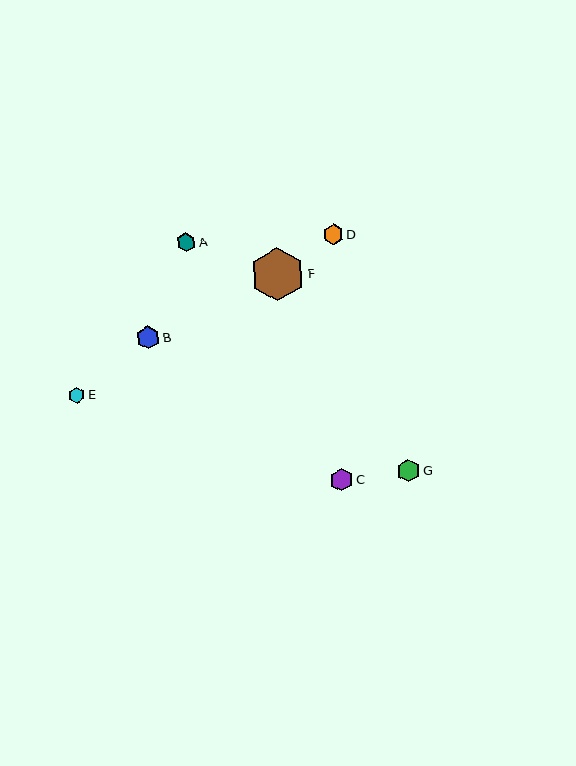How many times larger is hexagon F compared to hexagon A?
Hexagon F is approximately 2.8 times the size of hexagon A.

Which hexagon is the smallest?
Hexagon E is the smallest with a size of approximately 16 pixels.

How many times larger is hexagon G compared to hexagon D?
Hexagon G is approximately 1.1 times the size of hexagon D.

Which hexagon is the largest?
Hexagon F is the largest with a size of approximately 54 pixels.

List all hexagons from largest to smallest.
From largest to smallest: F, C, G, B, D, A, E.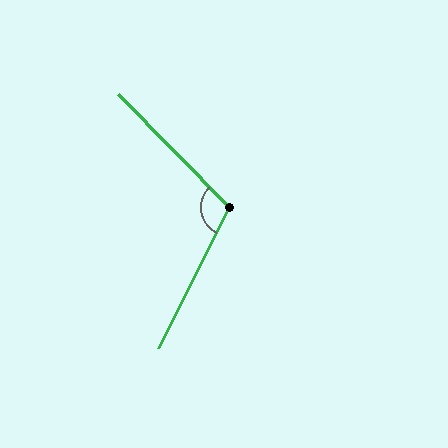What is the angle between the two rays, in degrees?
Approximately 108 degrees.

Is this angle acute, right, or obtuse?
It is obtuse.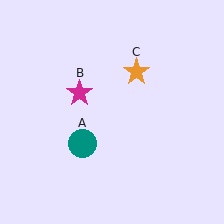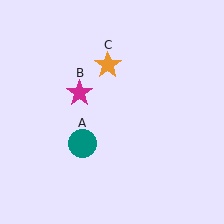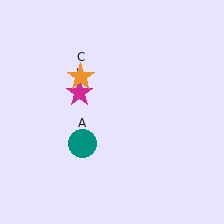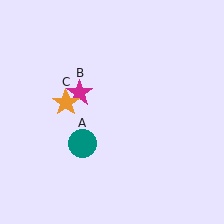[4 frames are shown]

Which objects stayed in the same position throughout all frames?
Teal circle (object A) and magenta star (object B) remained stationary.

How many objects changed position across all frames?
1 object changed position: orange star (object C).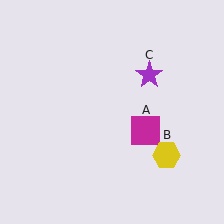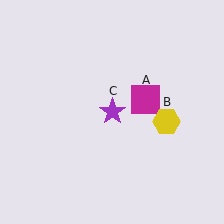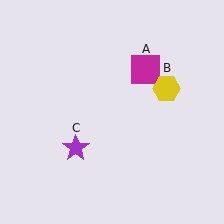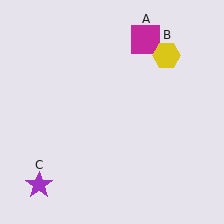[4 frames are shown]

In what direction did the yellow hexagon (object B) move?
The yellow hexagon (object B) moved up.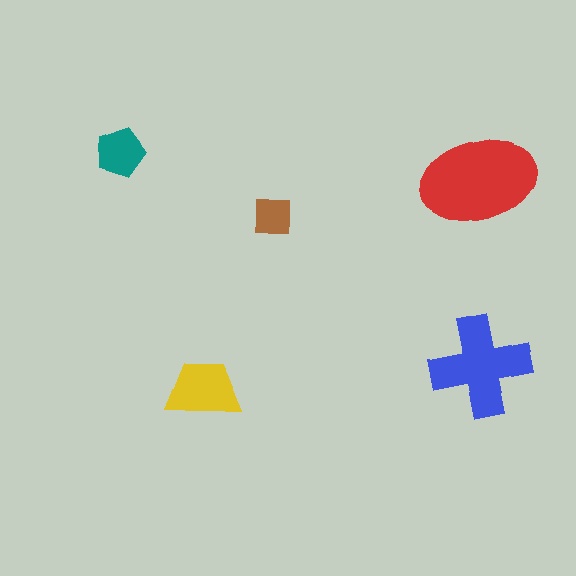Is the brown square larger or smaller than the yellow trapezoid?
Smaller.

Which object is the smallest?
The brown square.